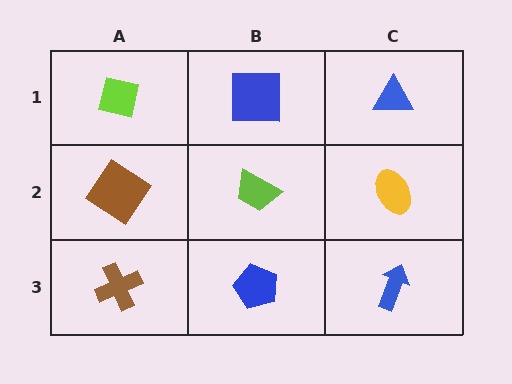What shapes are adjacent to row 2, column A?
A lime square (row 1, column A), a brown cross (row 3, column A), a lime trapezoid (row 2, column B).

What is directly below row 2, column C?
A blue arrow.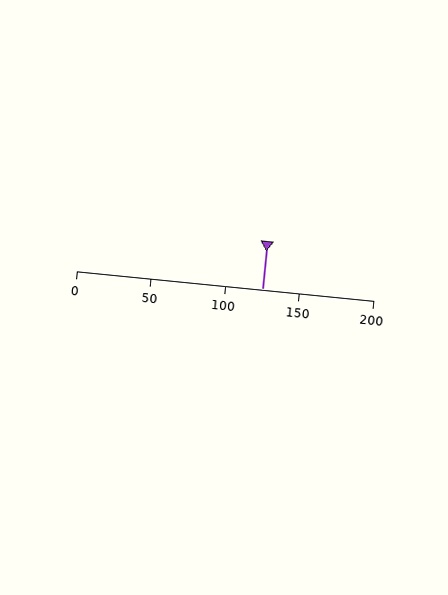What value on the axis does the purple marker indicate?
The marker indicates approximately 125.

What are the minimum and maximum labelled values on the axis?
The axis runs from 0 to 200.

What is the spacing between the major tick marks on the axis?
The major ticks are spaced 50 apart.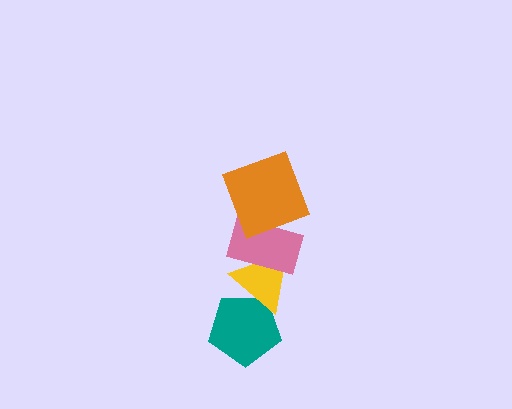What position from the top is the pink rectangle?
The pink rectangle is 2nd from the top.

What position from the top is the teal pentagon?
The teal pentagon is 4th from the top.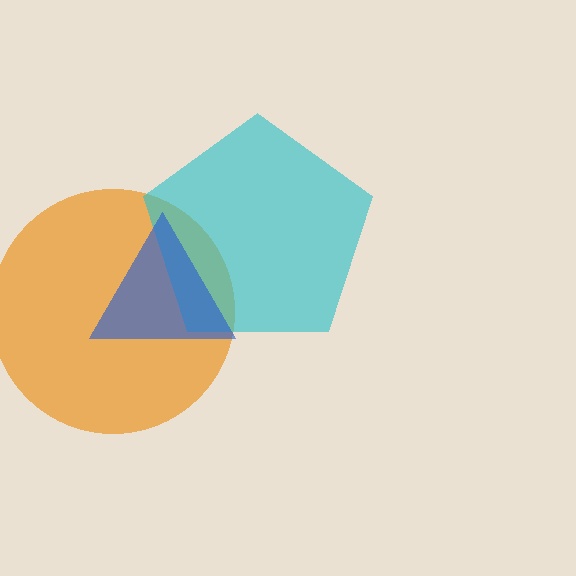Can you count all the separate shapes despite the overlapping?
Yes, there are 3 separate shapes.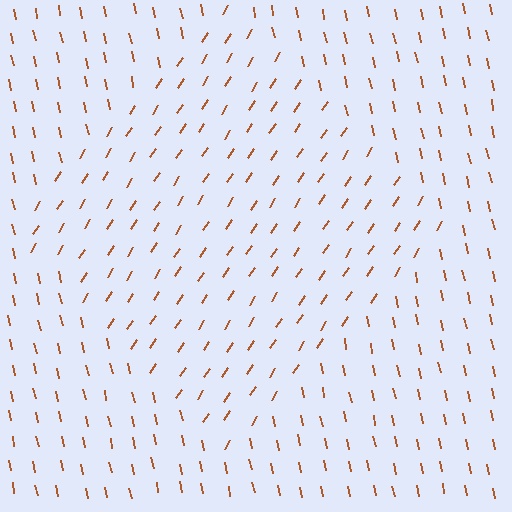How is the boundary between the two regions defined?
The boundary is defined purely by a change in line orientation (approximately 45 degrees difference). All lines are the same color and thickness.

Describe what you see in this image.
The image is filled with small brown line segments. A diamond region in the image has lines oriented differently from the surrounding lines, creating a visible texture boundary.